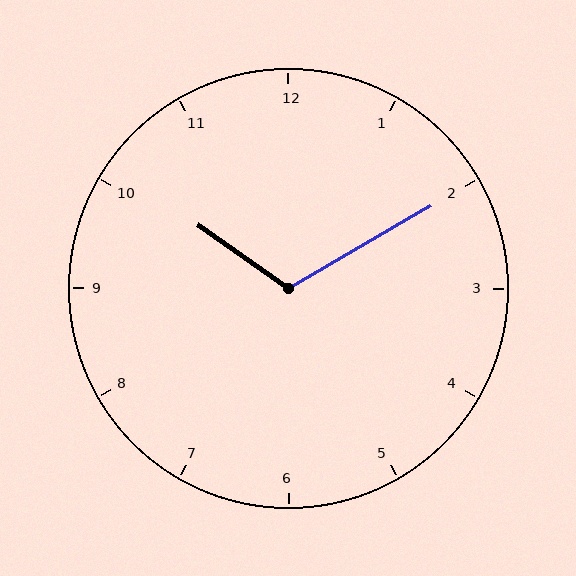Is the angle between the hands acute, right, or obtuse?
It is obtuse.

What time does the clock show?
10:10.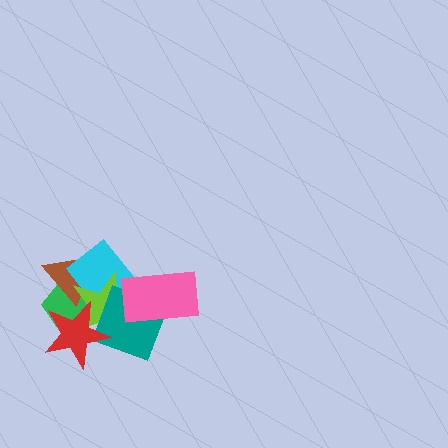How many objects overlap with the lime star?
6 objects overlap with the lime star.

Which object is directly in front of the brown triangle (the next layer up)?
The cyan rectangle is directly in front of the brown triangle.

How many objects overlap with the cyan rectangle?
6 objects overlap with the cyan rectangle.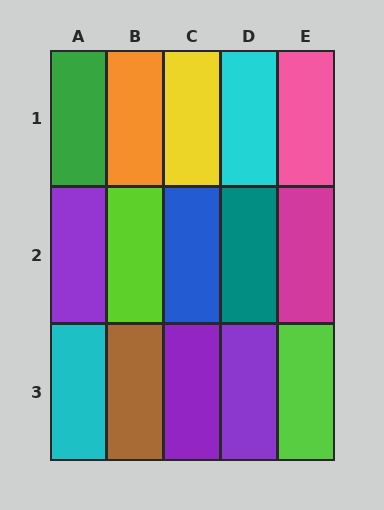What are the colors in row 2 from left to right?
Purple, lime, blue, teal, magenta.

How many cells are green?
1 cell is green.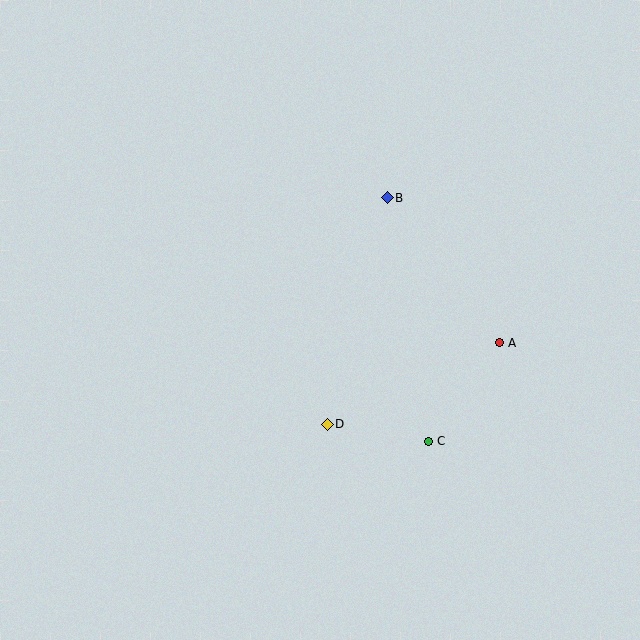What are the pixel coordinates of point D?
Point D is at (327, 424).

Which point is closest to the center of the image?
Point D at (327, 424) is closest to the center.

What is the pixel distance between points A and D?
The distance between A and D is 191 pixels.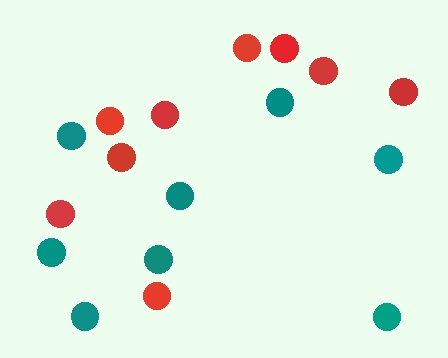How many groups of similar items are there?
There are 2 groups: one group of red circles (9) and one group of teal circles (8).